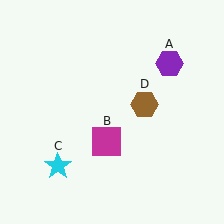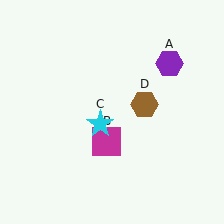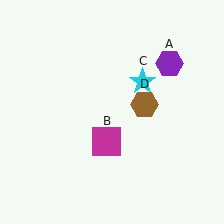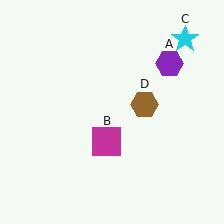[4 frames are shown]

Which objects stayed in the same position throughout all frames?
Purple hexagon (object A) and magenta square (object B) and brown hexagon (object D) remained stationary.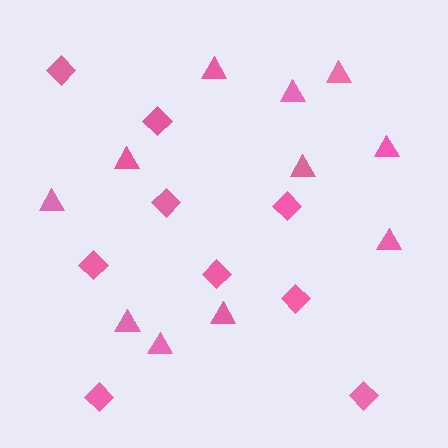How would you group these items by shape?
There are 2 groups: one group of diamonds (9) and one group of triangles (11).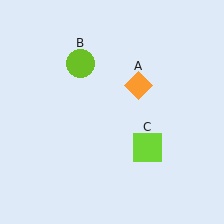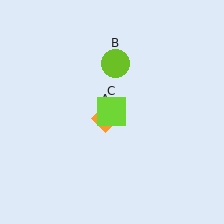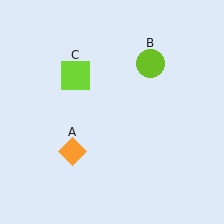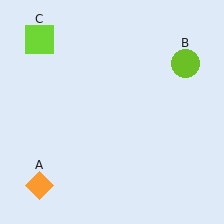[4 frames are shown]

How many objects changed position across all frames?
3 objects changed position: orange diamond (object A), lime circle (object B), lime square (object C).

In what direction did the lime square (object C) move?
The lime square (object C) moved up and to the left.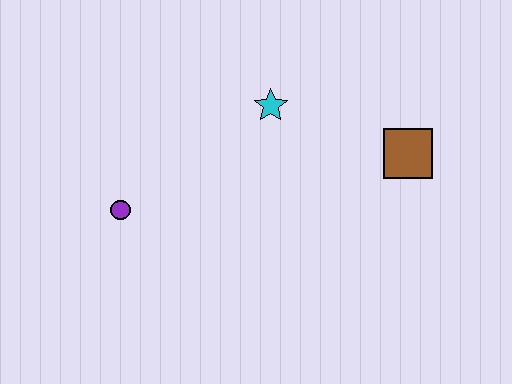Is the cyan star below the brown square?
No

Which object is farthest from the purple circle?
The brown square is farthest from the purple circle.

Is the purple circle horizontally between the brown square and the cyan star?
No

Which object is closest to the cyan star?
The brown square is closest to the cyan star.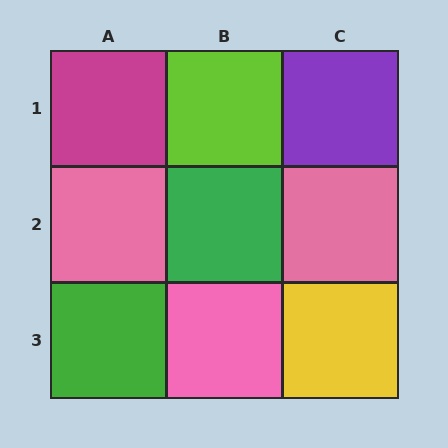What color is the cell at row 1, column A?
Magenta.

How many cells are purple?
1 cell is purple.